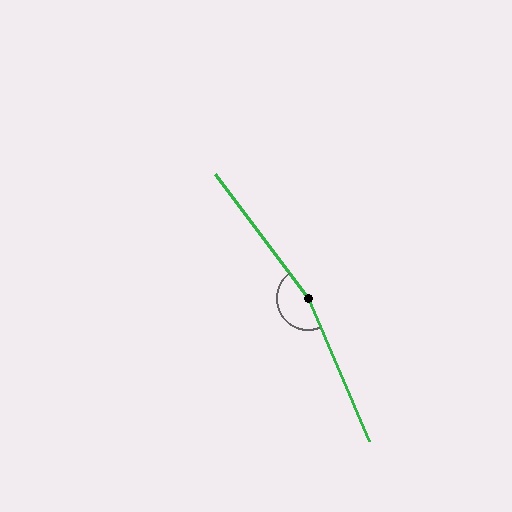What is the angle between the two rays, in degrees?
Approximately 166 degrees.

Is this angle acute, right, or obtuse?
It is obtuse.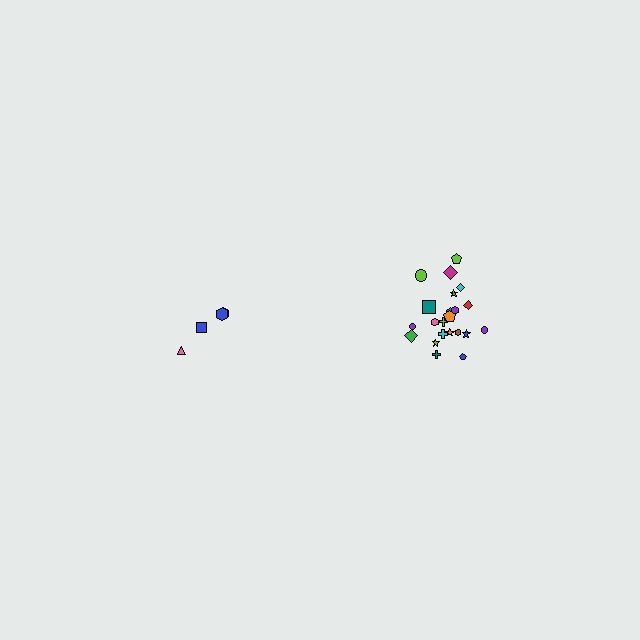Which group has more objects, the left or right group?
The right group.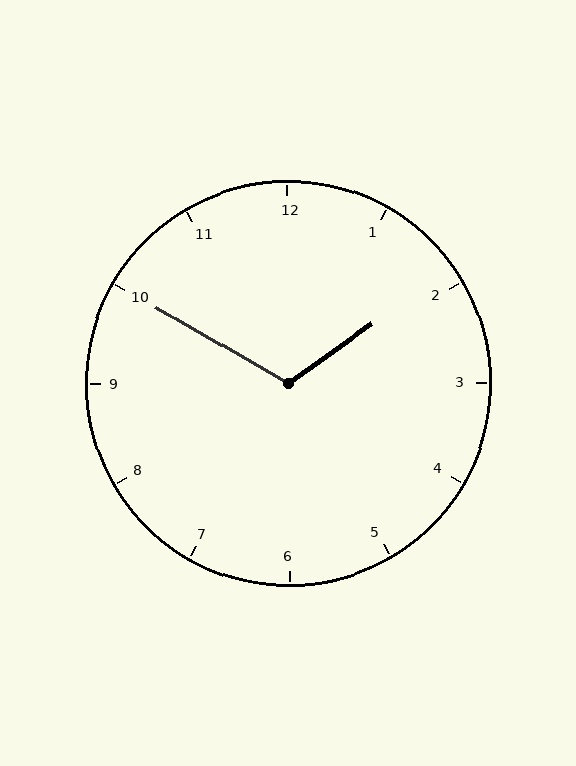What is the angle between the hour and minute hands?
Approximately 115 degrees.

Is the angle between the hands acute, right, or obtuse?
It is obtuse.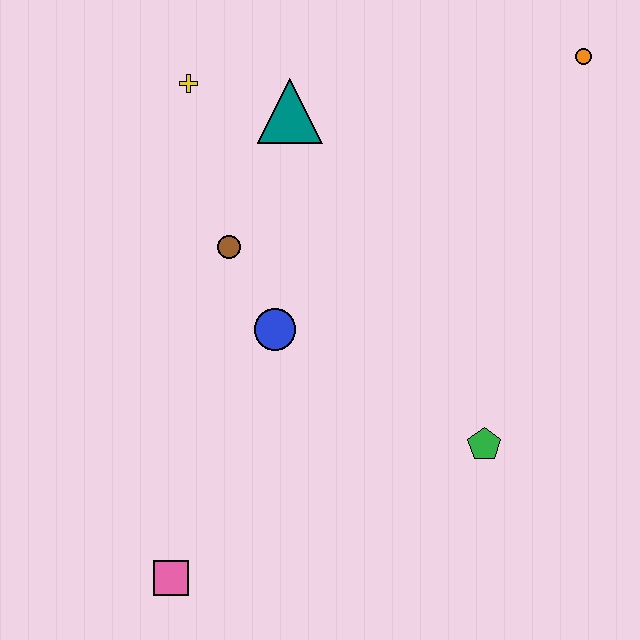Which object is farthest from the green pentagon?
The yellow cross is farthest from the green pentagon.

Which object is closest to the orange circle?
The teal triangle is closest to the orange circle.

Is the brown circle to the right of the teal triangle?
No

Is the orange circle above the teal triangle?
Yes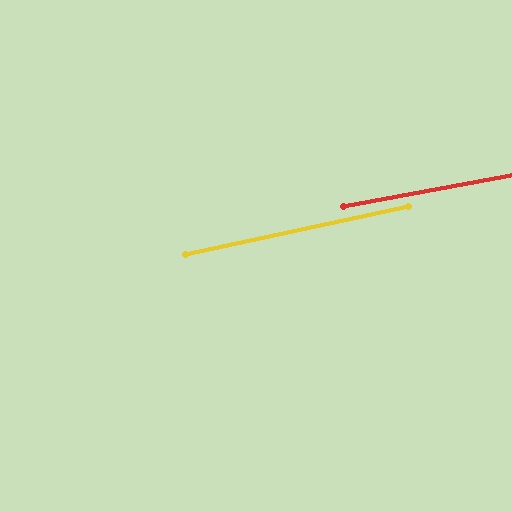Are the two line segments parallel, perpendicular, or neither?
Parallel — their directions differ by only 1.6°.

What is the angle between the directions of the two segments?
Approximately 2 degrees.